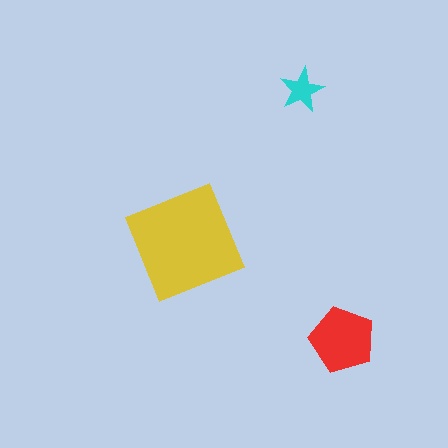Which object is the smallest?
The cyan star.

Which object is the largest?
The yellow square.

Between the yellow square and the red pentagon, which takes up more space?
The yellow square.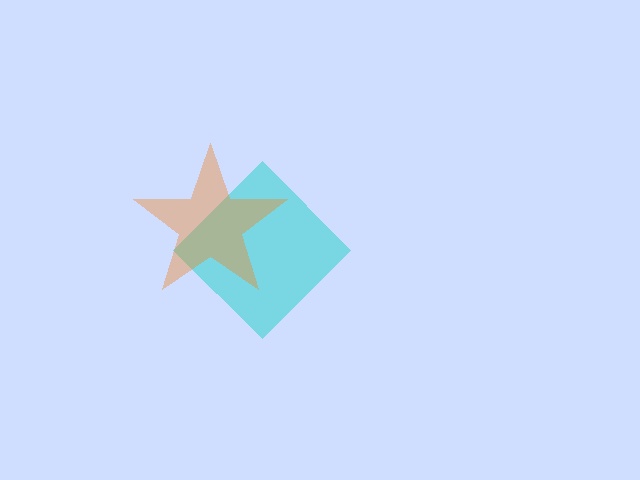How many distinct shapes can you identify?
There are 2 distinct shapes: a cyan diamond, an orange star.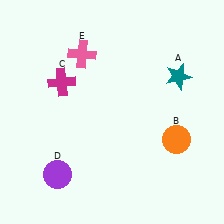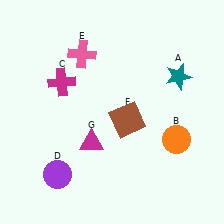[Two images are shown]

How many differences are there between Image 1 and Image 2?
There are 2 differences between the two images.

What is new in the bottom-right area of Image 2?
A brown square (F) was added in the bottom-right area of Image 2.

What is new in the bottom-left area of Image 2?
A magenta triangle (G) was added in the bottom-left area of Image 2.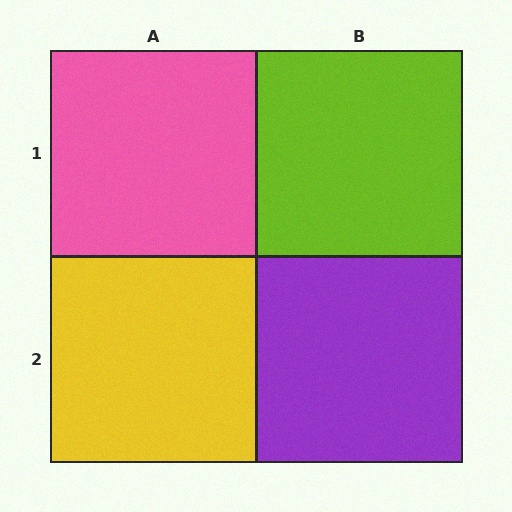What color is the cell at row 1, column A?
Pink.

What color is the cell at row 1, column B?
Lime.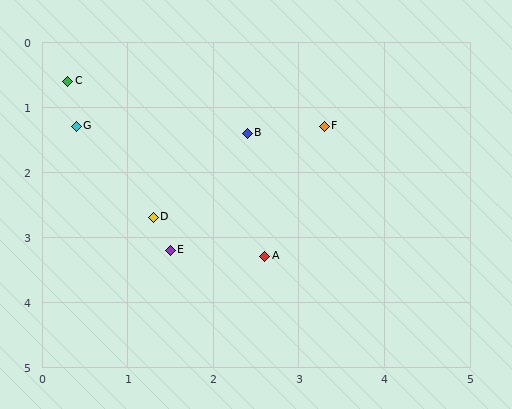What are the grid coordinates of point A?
Point A is at approximately (2.6, 3.3).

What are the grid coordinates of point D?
Point D is at approximately (1.3, 2.7).